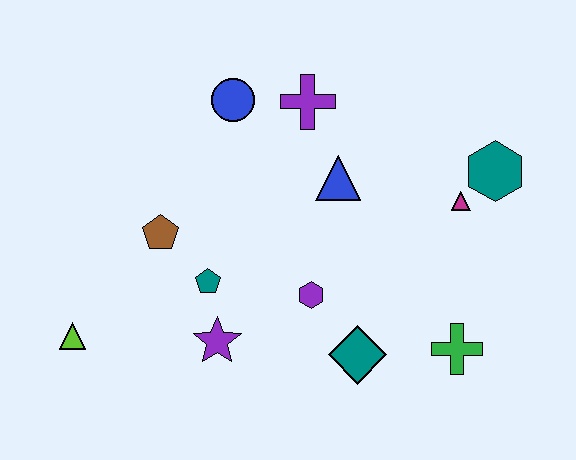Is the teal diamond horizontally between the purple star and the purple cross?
No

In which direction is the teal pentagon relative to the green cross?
The teal pentagon is to the left of the green cross.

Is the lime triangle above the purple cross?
No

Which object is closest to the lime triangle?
The brown pentagon is closest to the lime triangle.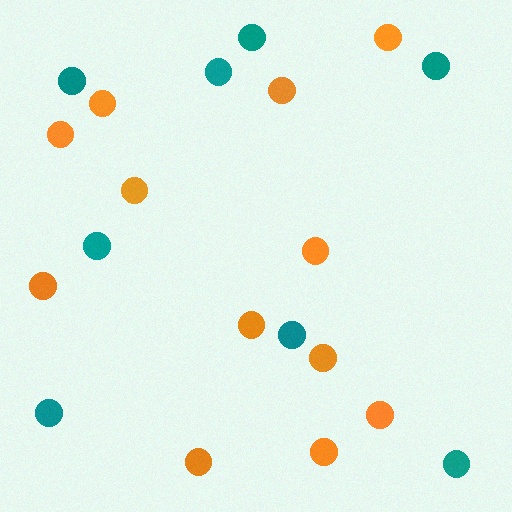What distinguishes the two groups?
There are 2 groups: one group of teal circles (8) and one group of orange circles (12).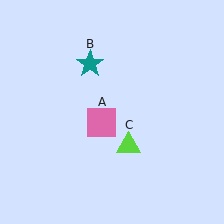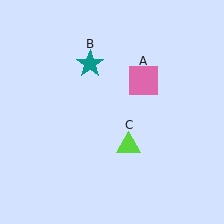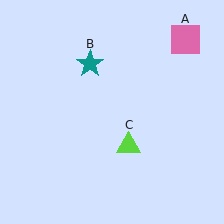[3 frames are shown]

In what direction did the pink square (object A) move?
The pink square (object A) moved up and to the right.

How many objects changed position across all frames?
1 object changed position: pink square (object A).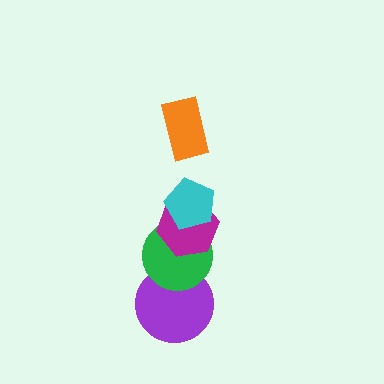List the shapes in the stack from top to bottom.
From top to bottom: the orange rectangle, the cyan pentagon, the magenta hexagon, the green circle, the purple circle.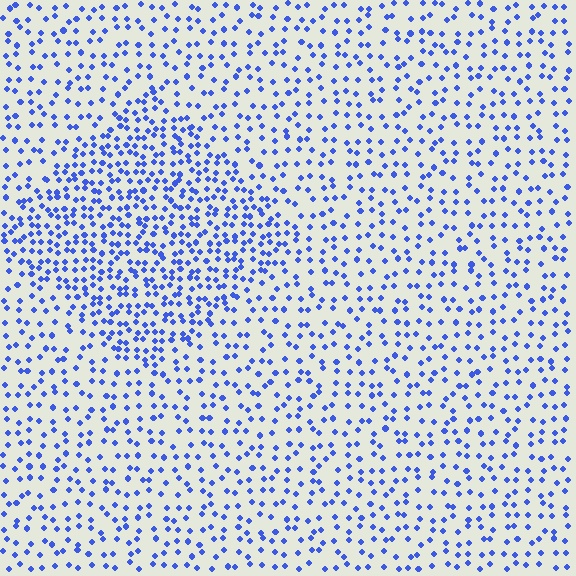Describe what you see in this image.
The image contains small blue elements arranged at two different densities. A diamond-shaped region is visible where the elements are more densely packed than the surrounding area.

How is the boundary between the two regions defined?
The boundary is defined by a change in element density (approximately 1.9x ratio). All elements are the same color, size, and shape.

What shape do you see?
I see a diamond.